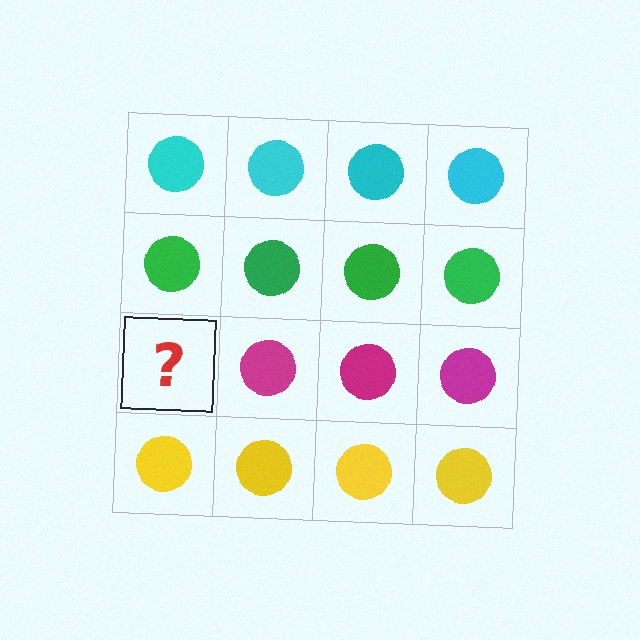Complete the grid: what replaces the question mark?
The question mark should be replaced with a magenta circle.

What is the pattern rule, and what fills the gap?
The rule is that each row has a consistent color. The gap should be filled with a magenta circle.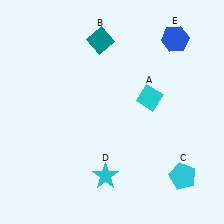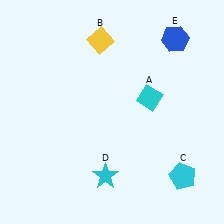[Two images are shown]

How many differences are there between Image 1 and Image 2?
There is 1 difference between the two images.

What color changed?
The diamond (B) changed from teal in Image 1 to yellow in Image 2.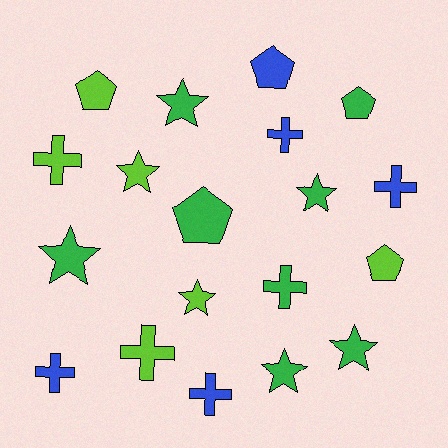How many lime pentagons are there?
There are 2 lime pentagons.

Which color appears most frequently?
Green, with 8 objects.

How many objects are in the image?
There are 19 objects.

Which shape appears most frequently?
Star, with 7 objects.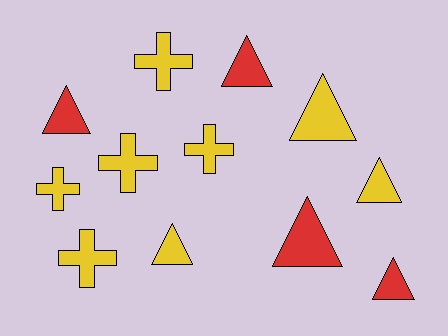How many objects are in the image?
There are 12 objects.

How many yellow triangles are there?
There are 3 yellow triangles.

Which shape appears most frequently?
Triangle, with 7 objects.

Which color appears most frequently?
Yellow, with 8 objects.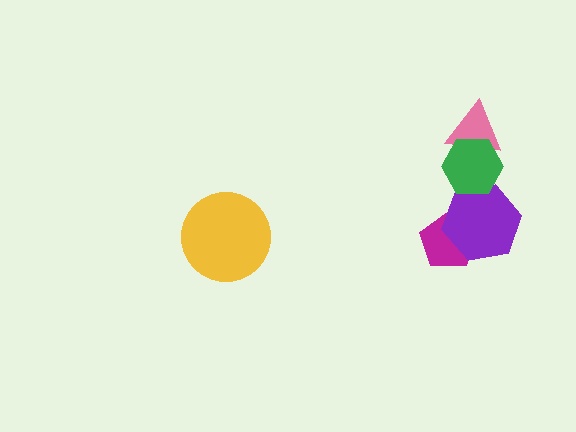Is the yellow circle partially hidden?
No, no other shape covers it.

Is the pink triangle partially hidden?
Yes, it is partially covered by another shape.